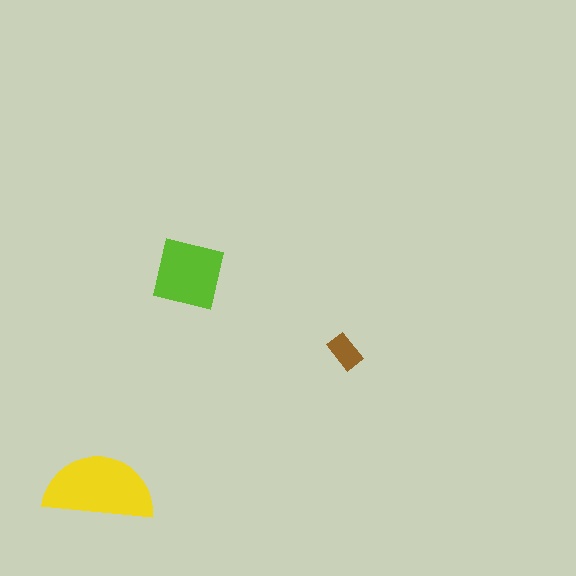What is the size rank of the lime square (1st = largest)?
2nd.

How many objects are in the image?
There are 3 objects in the image.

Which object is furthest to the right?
The brown rectangle is rightmost.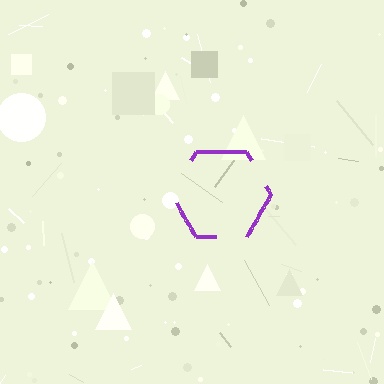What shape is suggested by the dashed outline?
The dashed outline suggests a hexagon.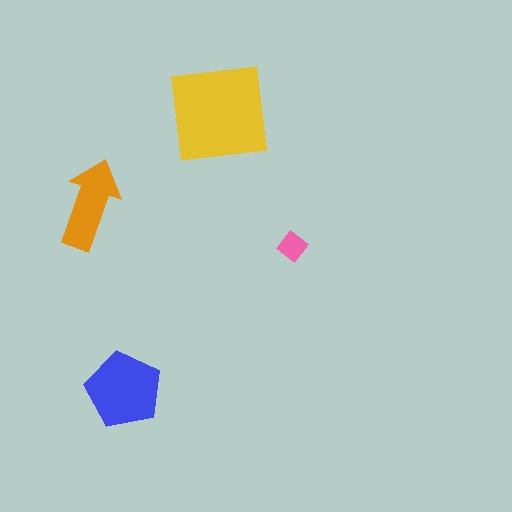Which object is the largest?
The yellow square.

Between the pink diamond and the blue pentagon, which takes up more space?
The blue pentagon.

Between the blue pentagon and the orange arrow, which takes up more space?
The blue pentagon.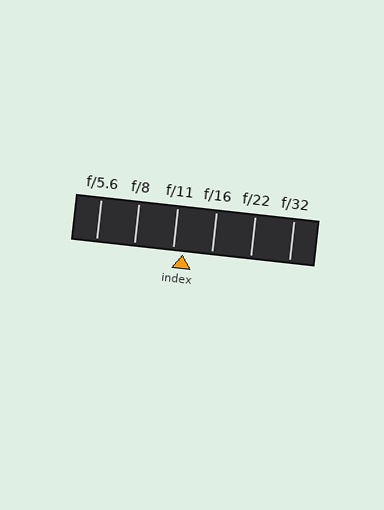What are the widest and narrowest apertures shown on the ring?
The widest aperture shown is f/5.6 and the narrowest is f/32.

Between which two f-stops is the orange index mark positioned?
The index mark is between f/11 and f/16.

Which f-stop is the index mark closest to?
The index mark is closest to f/11.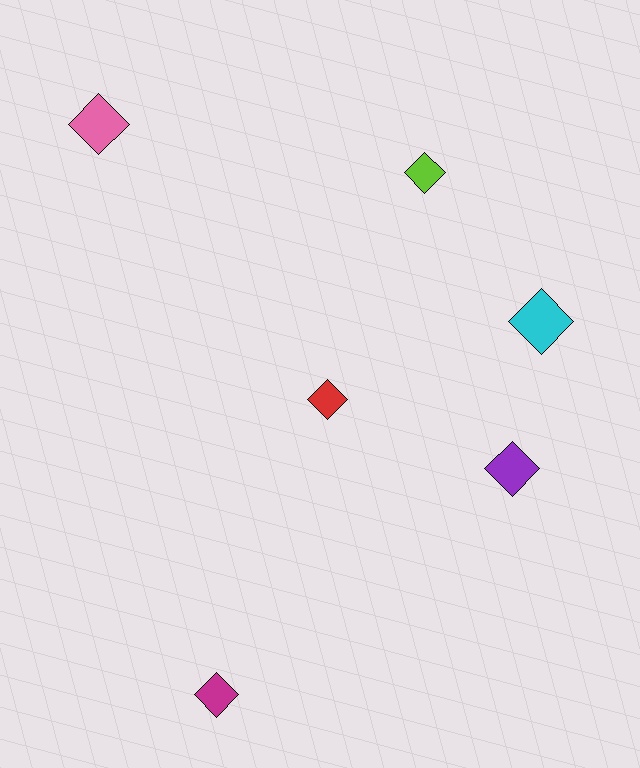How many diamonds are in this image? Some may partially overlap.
There are 6 diamonds.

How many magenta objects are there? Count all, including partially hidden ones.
There is 1 magenta object.